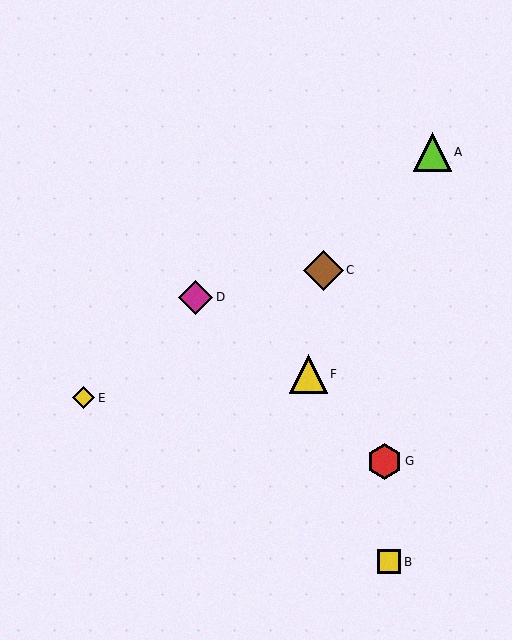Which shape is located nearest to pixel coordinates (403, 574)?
The yellow square (labeled B) at (389, 562) is nearest to that location.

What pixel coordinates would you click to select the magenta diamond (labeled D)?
Click at (196, 297) to select the magenta diamond D.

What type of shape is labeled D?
Shape D is a magenta diamond.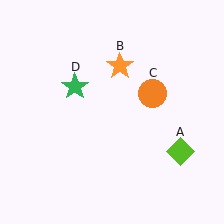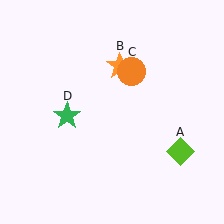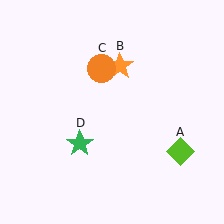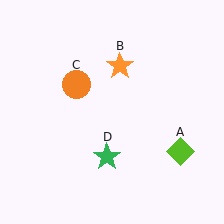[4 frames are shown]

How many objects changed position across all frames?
2 objects changed position: orange circle (object C), green star (object D).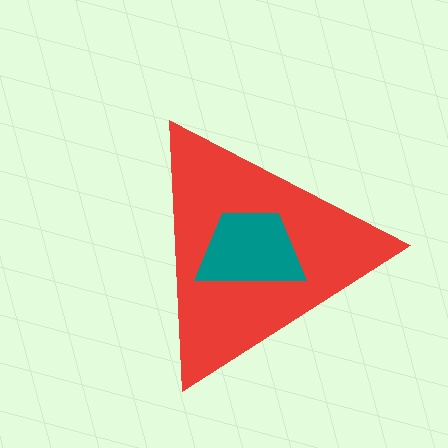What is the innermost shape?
The teal trapezoid.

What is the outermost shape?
The red triangle.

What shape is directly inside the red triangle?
The teal trapezoid.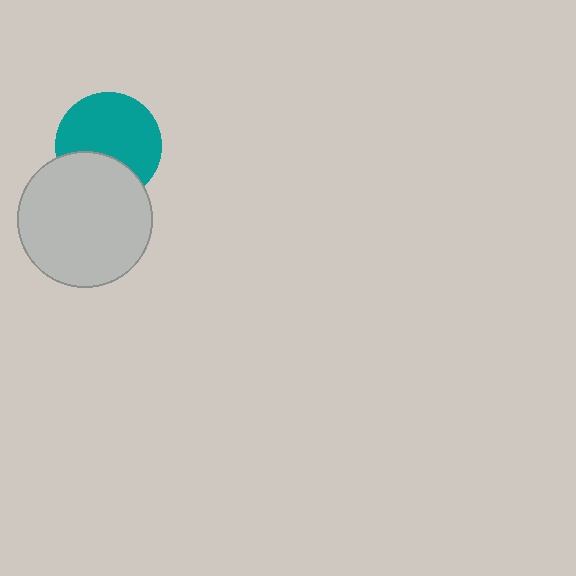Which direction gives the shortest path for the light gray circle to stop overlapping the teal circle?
Moving down gives the shortest separation.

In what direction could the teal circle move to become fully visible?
The teal circle could move up. That would shift it out from behind the light gray circle entirely.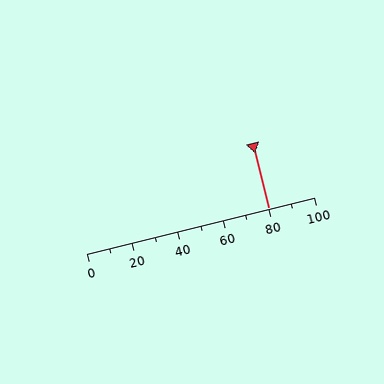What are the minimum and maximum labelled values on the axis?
The axis runs from 0 to 100.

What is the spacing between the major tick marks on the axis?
The major ticks are spaced 20 apart.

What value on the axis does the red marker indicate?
The marker indicates approximately 80.